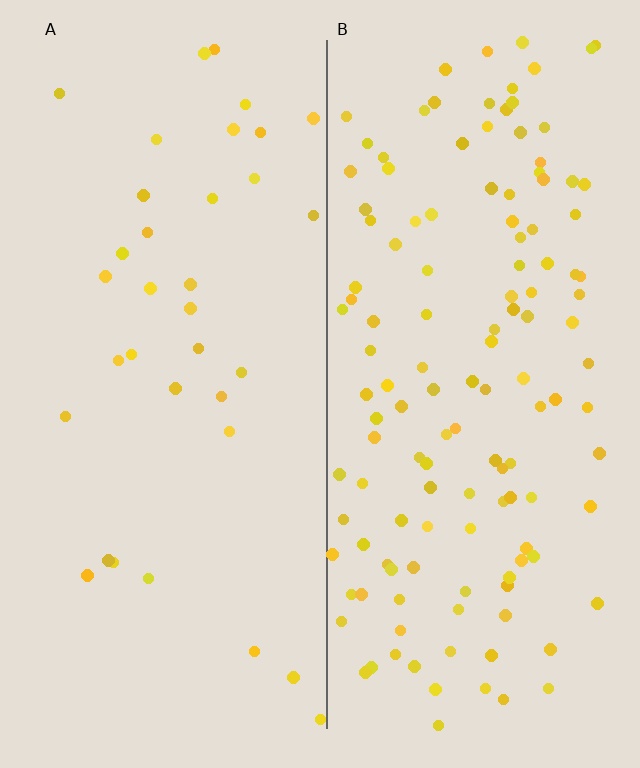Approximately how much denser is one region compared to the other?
Approximately 3.8× — region B over region A.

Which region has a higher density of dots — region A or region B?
B (the right).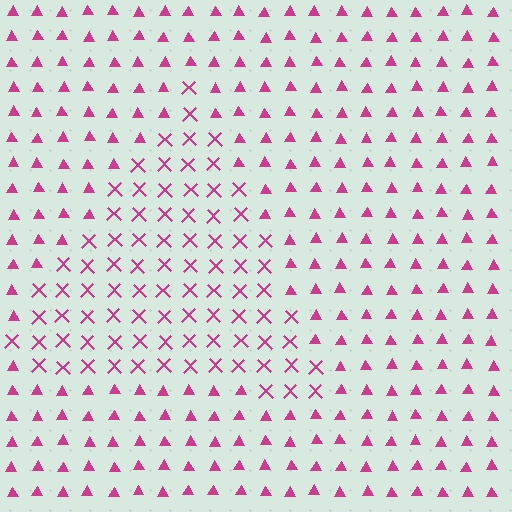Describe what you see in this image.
The image is filled with small magenta elements arranged in a uniform grid. A triangle-shaped region contains X marks, while the surrounding area contains triangles. The boundary is defined purely by the change in element shape.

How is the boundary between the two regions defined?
The boundary is defined by a change in element shape: X marks inside vs. triangles outside. All elements share the same color and spacing.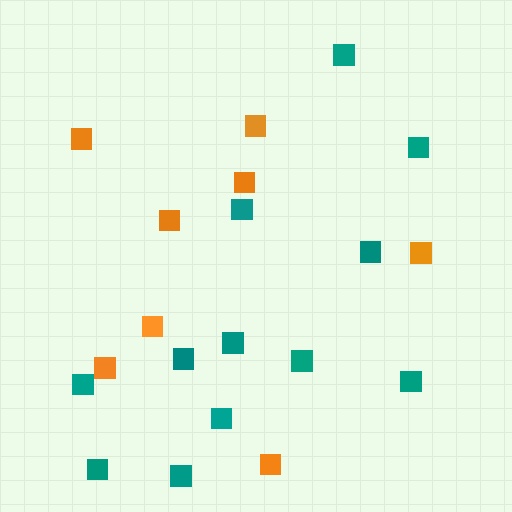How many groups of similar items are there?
There are 2 groups: one group of teal squares (12) and one group of orange squares (8).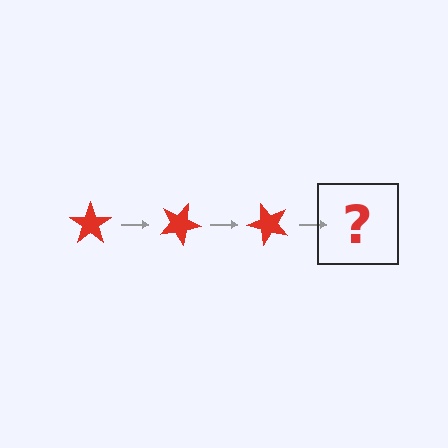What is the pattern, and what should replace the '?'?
The pattern is that the star rotates 25 degrees each step. The '?' should be a red star rotated 75 degrees.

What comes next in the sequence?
The next element should be a red star rotated 75 degrees.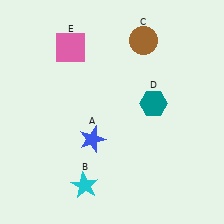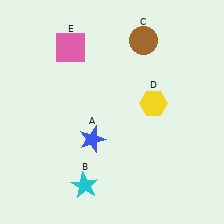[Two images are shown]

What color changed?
The hexagon (D) changed from teal in Image 1 to yellow in Image 2.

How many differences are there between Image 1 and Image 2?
There is 1 difference between the two images.